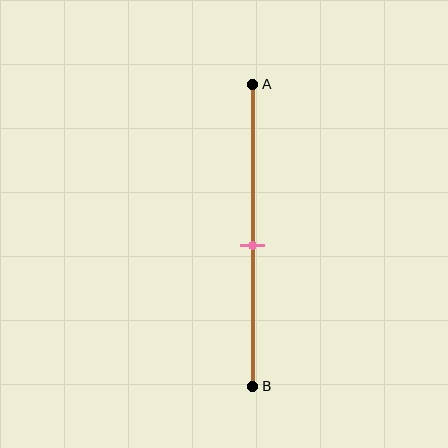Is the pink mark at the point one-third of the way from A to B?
No, the mark is at about 55% from A, not at the 33% one-third point.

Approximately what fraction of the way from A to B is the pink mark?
The pink mark is approximately 55% of the way from A to B.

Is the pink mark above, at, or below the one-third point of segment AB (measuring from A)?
The pink mark is below the one-third point of segment AB.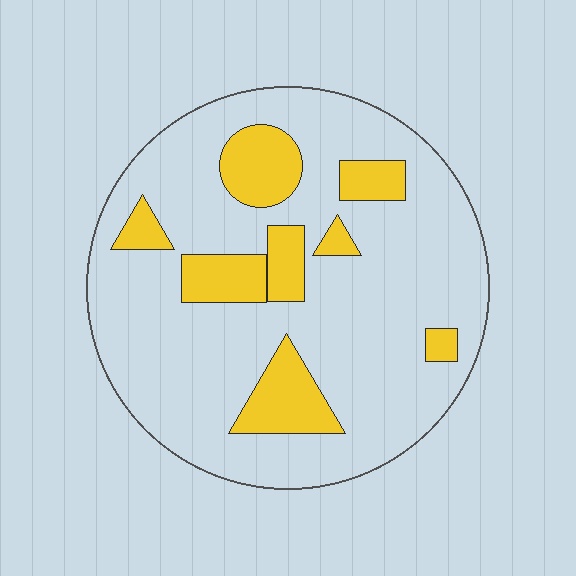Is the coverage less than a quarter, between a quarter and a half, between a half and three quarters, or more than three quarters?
Less than a quarter.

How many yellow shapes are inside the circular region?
8.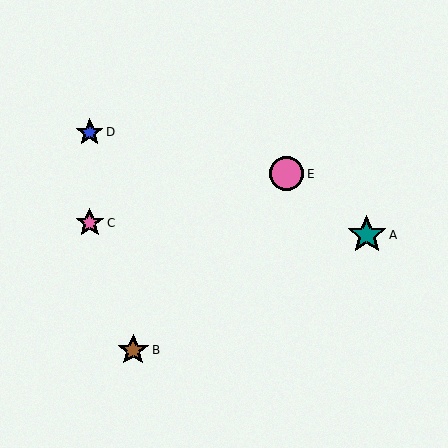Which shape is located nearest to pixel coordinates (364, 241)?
The teal star (labeled A) at (367, 235) is nearest to that location.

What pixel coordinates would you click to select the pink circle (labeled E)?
Click at (287, 174) to select the pink circle E.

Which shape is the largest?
The teal star (labeled A) is the largest.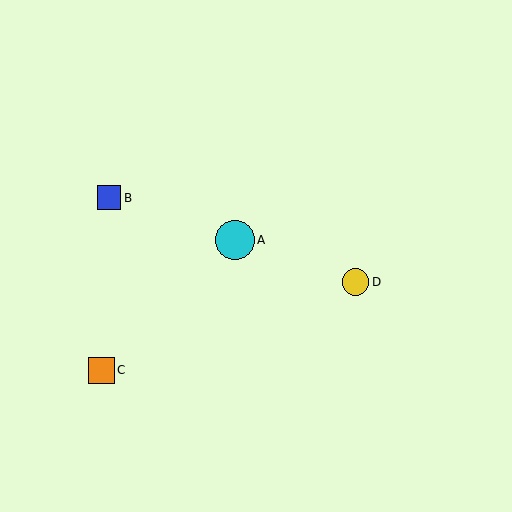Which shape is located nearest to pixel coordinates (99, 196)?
The blue square (labeled B) at (109, 198) is nearest to that location.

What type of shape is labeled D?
Shape D is a yellow circle.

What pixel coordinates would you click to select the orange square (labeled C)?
Click at (101, 370) to select the orange square C.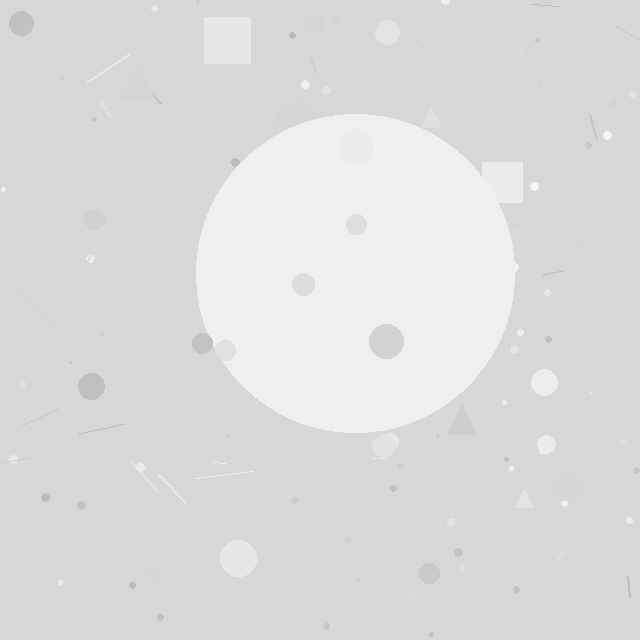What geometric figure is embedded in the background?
A circle is embedded in the background.